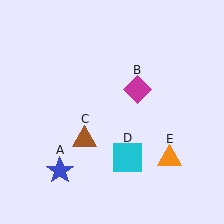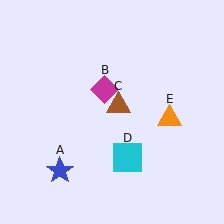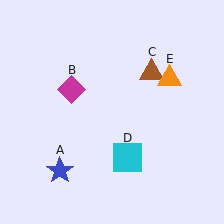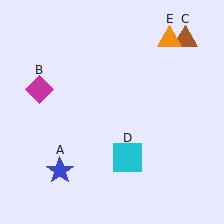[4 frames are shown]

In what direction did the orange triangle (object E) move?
The orange triangle (object E) moved up.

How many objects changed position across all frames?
3 objects changed position: magenta diamond (object B), brown triangle (object C), orange triangle (object E).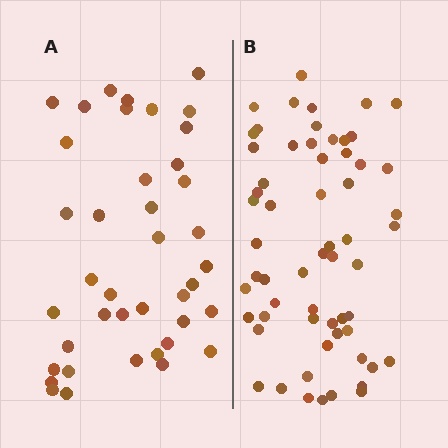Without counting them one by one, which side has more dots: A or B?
Region B (the right region) has more dots.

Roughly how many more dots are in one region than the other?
Region B has approximately 20 more dots than region A.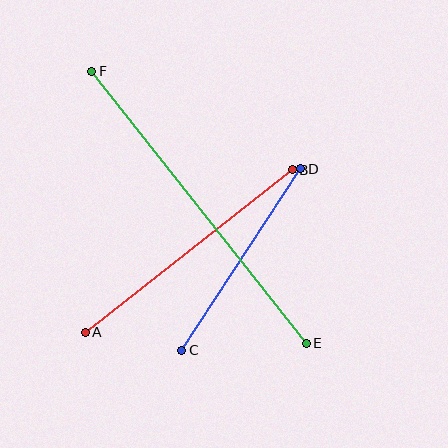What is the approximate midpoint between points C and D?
The midpoint is at approximately (241, 260) pixels.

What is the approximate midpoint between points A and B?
The midpoint is at approximately (189, 251) pixels.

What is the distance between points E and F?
The distance is approximately 346 pixels.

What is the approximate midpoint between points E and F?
The midpoint is at approximately (199, 207) pixels.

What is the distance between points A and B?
The distance is approximately 263 pixels.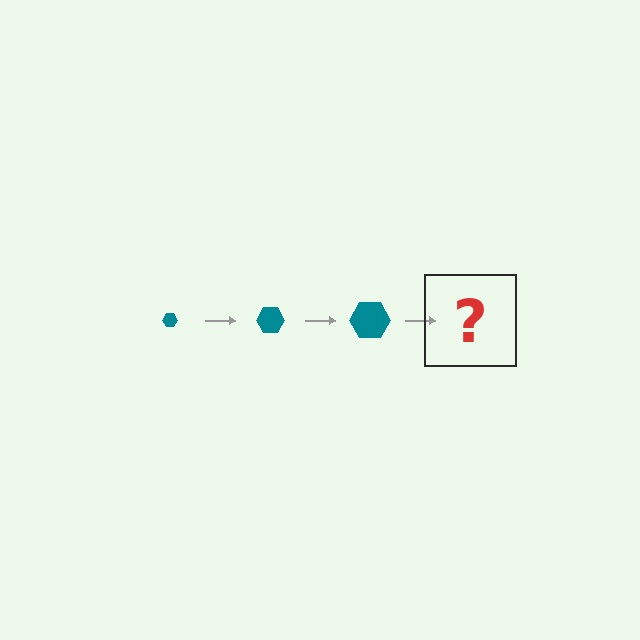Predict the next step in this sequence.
The next step is a teal hexagon, larger than the previous one.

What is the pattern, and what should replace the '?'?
The pattern is that the hexagon gets progressively larger each step. The '?' should be a teal hexagon, larger than the previous one.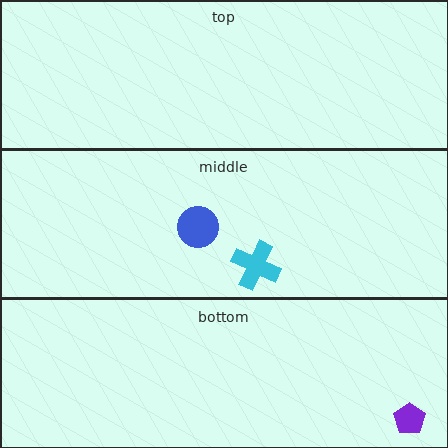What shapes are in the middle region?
The blue circle, the cyan cross.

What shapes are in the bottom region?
The purple pentagon.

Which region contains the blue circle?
The middle region.